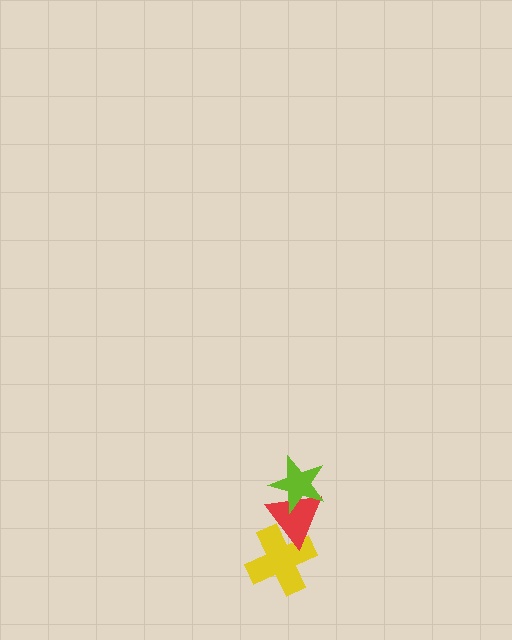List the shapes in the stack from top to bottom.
From top to bottom: the lime star, the red triangle, the yellow cross.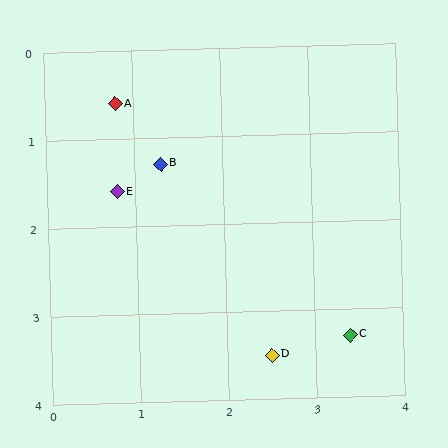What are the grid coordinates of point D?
Point D is at approximately (2.5, 3.5).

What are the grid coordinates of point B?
Point B is at approximately (1.3, 1.3).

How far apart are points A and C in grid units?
Points A and C are about 3.7 grid units apart.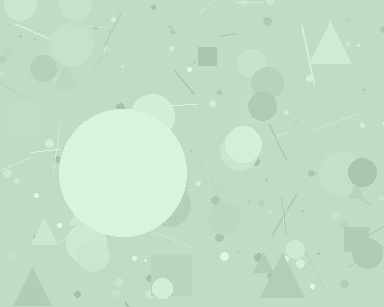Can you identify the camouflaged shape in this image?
The camouflaged shape is a circle.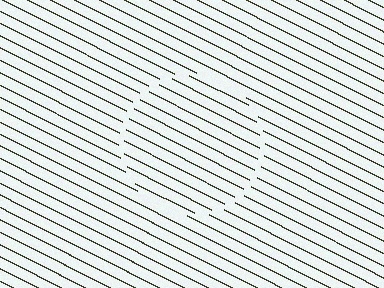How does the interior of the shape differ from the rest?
The interior of the shape contains the same grating, shifted by half a period — the contour is defined by the phase discontinuity where line-ends from the inner and outer gratings abut.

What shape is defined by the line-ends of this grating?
An illusory circle. The interior of the shape contains the same grating, shifted by half a period — the contour is defined by the phase discontinuity where line-ends from the inner and outer gratings abut.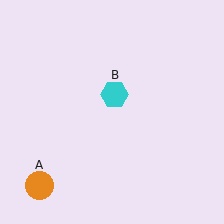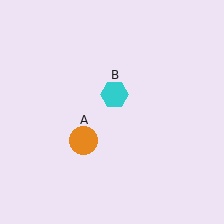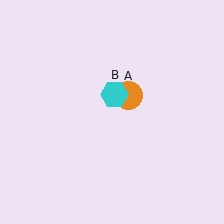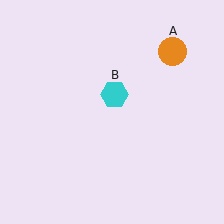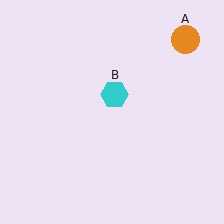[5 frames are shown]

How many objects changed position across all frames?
1 object changed position: orange circle (object A).